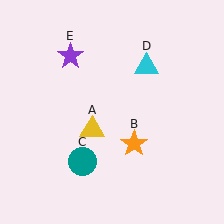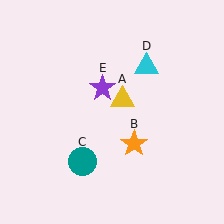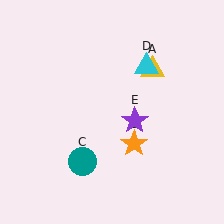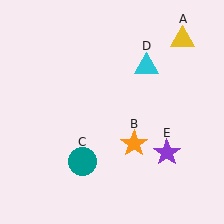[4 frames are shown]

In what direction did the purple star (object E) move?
The purple star (object E) moved down and to the right.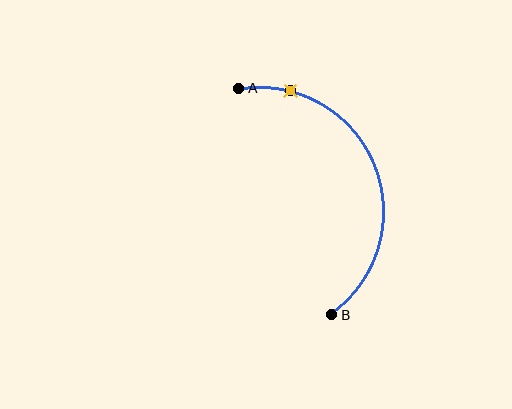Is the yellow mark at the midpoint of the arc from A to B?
No. The yellow mark lies on the arc but is closer to endpoint A. The arc midpoint would be at the point on the curve equidistant along the arc from both A and B.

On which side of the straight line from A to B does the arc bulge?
The arc bulges to the right of the straight line connecting A and B.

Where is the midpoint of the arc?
The arc midpoint is the point on the curve farthest from the straight line joining A and B. It sits to the right of that line.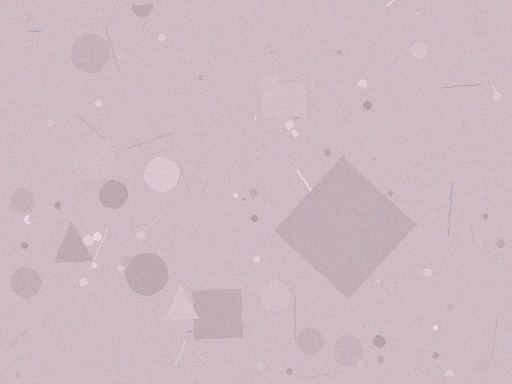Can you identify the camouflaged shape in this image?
The camouflaged shape is a diamond.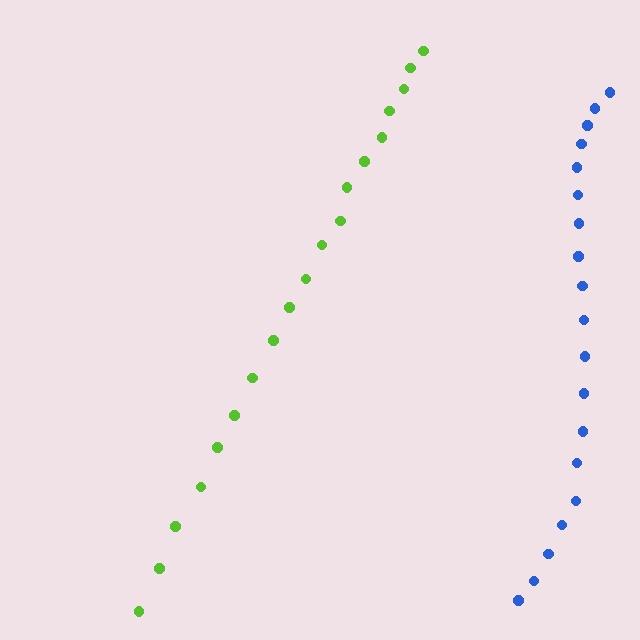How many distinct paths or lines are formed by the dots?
There are 2 distinct paths.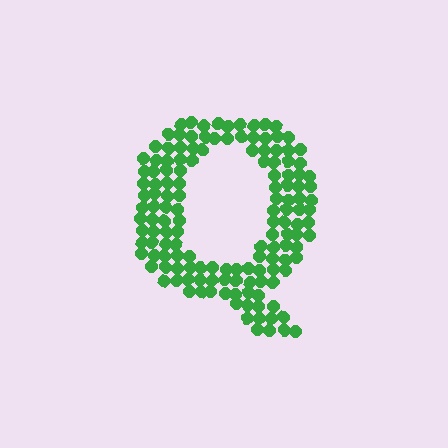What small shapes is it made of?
It is made of small circles.